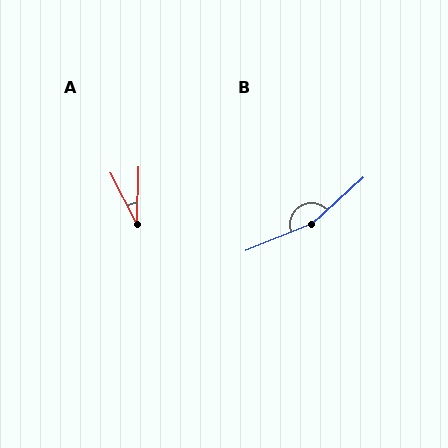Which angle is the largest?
B, at approximately 160 degrees.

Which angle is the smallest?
A, at approximately 29 degrees.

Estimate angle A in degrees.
Approximately 29 degrees.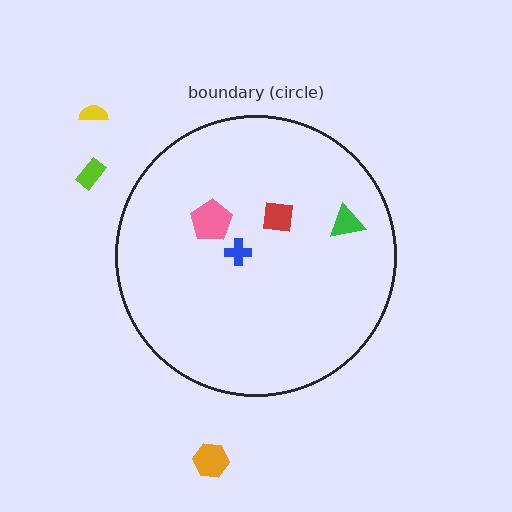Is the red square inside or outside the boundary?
Inside.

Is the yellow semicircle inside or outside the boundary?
Outside.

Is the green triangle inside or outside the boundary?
Inside.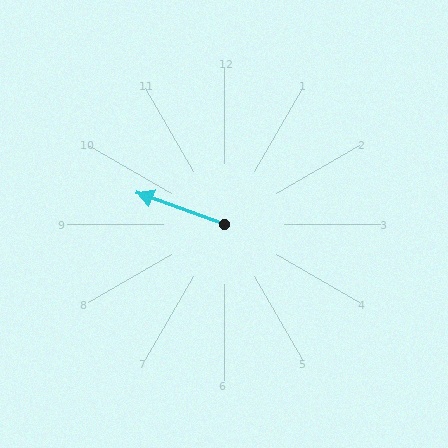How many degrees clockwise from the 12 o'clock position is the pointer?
Approximately 290 degrees.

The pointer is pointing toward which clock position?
Roughly 10 o'clock.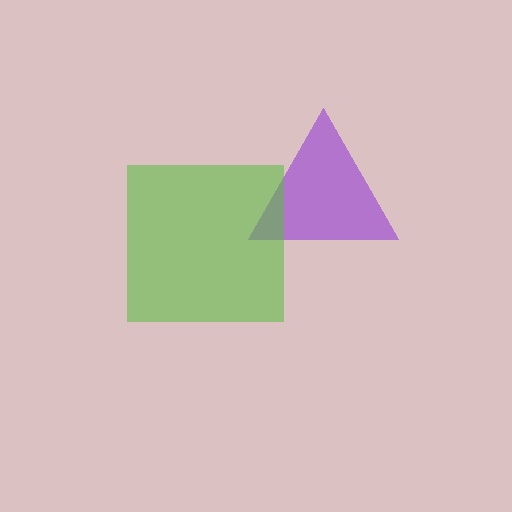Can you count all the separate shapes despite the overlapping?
Yes, there are 2 separate shapes.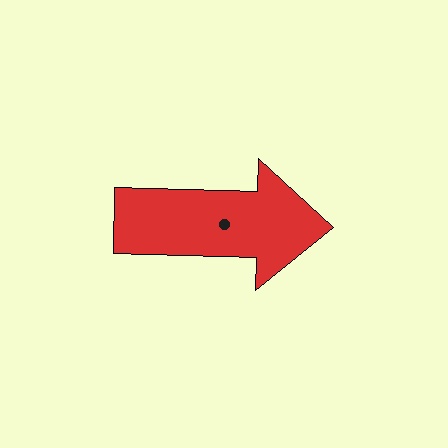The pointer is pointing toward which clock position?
Roughly 3 o'clock.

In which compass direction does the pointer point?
East.